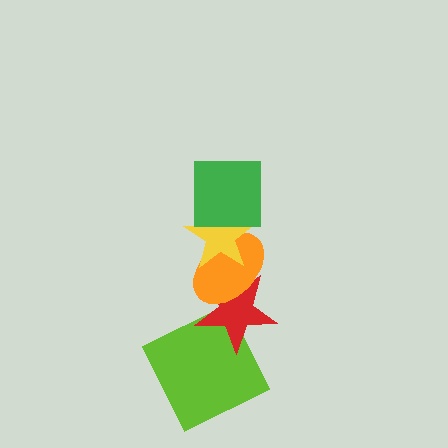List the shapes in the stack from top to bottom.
From top to bottom: the green square, the yellow star, the orange ellipse, the red star, the lime square.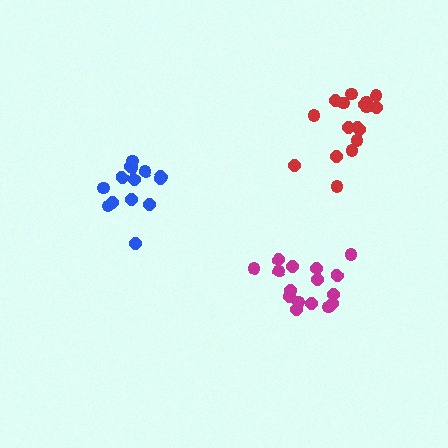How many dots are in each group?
Group 1: 16 dots, Group 2: 14 dots, Group 3: 17 dots (47 total).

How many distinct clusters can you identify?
There are 3 distinct clusters.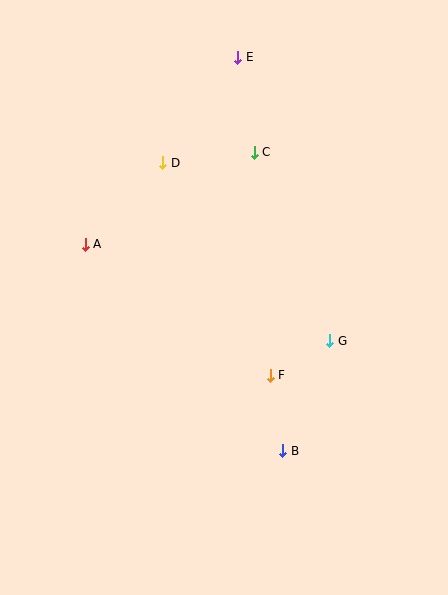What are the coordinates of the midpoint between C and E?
The midpoint between C and E is at (246, 105).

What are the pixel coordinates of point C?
Point C is at (254, 152).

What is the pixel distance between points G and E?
The distance between G and E is 298 pixels.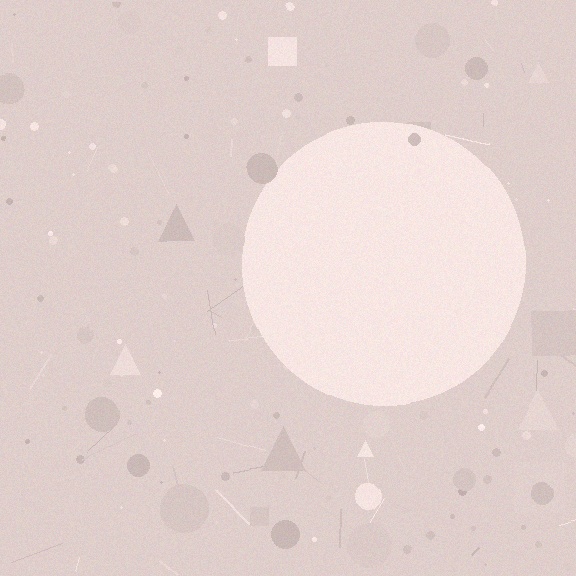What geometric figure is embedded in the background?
A circle is embedded in the background.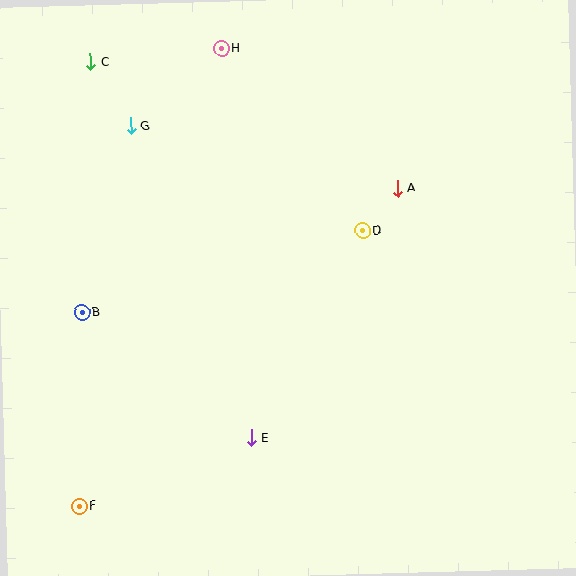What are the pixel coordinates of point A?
Point A is at (398, 188).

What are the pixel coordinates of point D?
Point D is at (363, 231).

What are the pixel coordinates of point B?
Point B is at (82, 312).